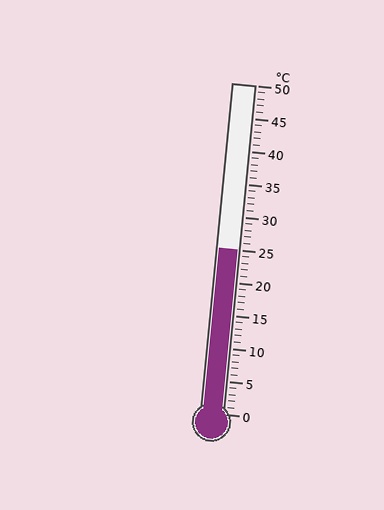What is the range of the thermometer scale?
The thermometer scale ranges from 0°C to 50°C.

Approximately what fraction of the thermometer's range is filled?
The thermometer is filled to approximately 50% of its range.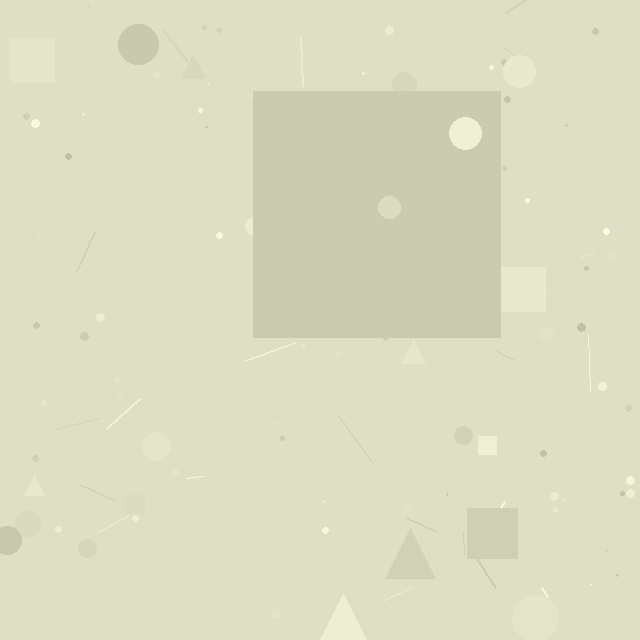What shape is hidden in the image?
A square is hidden in the image.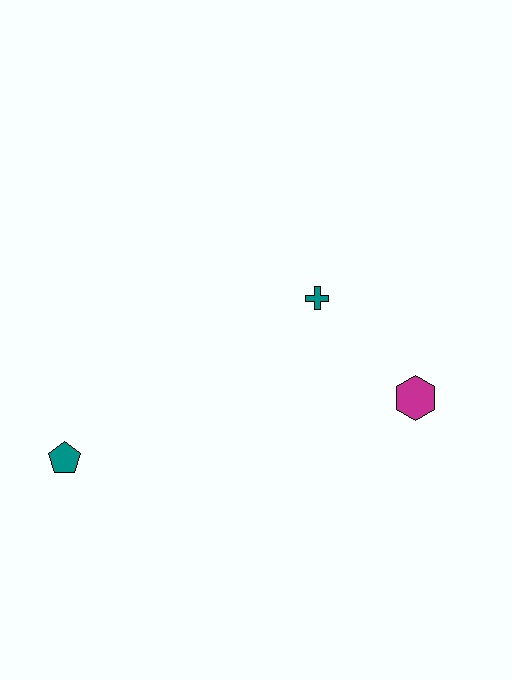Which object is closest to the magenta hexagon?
The teal cross is closest to the magenta hexagon.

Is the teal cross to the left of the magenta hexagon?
Yes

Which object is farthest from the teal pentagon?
The magenta hexagon is farthest from the teal pentagon.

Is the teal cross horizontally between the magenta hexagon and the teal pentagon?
Yes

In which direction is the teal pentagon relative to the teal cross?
The teal pentagon is to the left of the teal cross.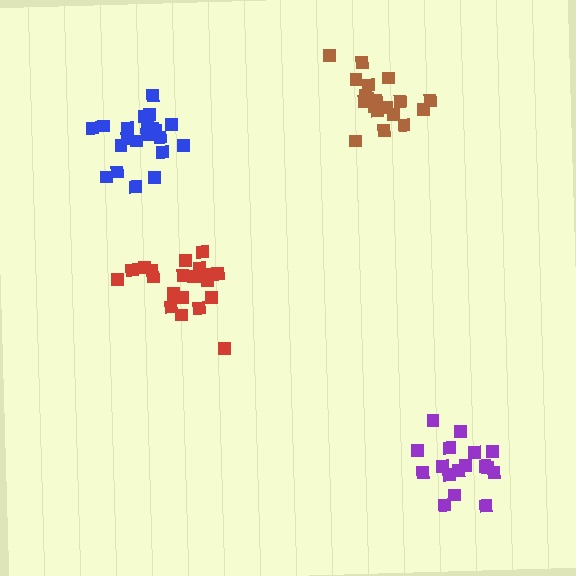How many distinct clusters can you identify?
There are 4 distinct clusters.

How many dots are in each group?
Group 1: 21 dots, Group 2: 21 dots, Group 3: 17 dots, Group 4: 19 dots (78 total).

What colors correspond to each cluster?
The clusters are colored: blue, red, purple, brown.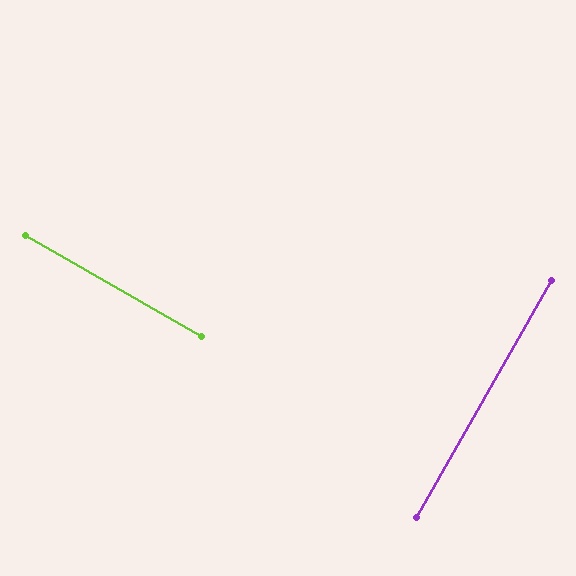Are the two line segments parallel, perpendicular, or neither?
Perpendicular — they meet at approximately 90°.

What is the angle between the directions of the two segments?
Approximately 90 degrees.